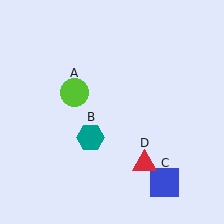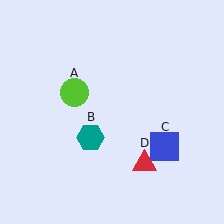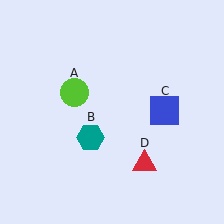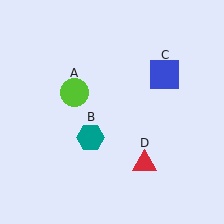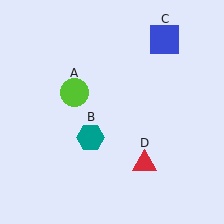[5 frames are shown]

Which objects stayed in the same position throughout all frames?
Lime circle (object A) and teal hexagon (object B) and red triangle (object D) remained stationary.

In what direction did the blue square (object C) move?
The blue square (object C) moved up.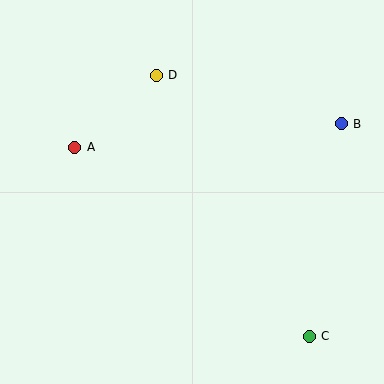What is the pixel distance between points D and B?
The distance between D and B is 191 pixels.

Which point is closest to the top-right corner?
Point B is closest to the top-right corner.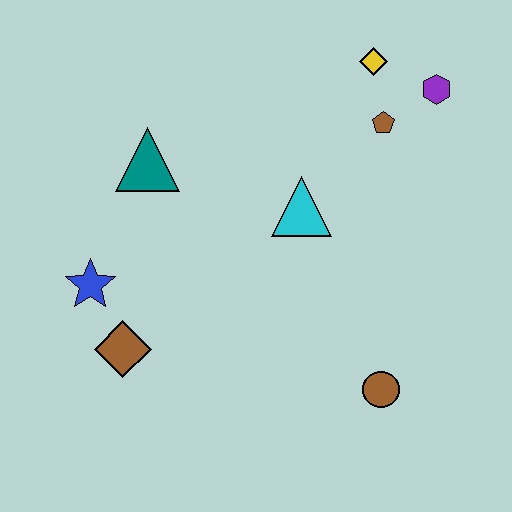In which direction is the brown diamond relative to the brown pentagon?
The brown diamond is to the left of the brown pentagon.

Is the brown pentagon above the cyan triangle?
Yes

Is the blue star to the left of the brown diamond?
Yes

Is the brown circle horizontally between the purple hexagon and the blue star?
Yes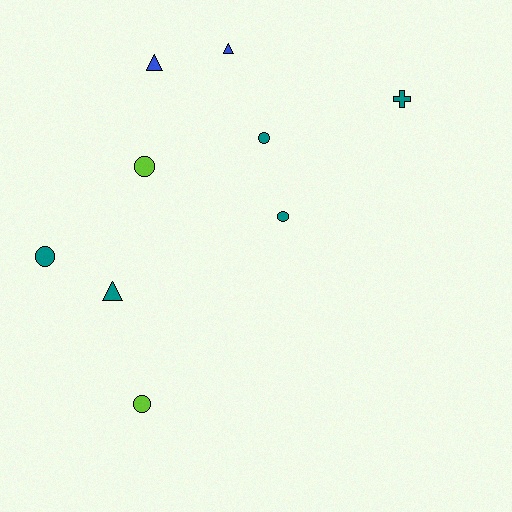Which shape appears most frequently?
Circle, with 5 objects.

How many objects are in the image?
There are 9 objects.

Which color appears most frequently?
Teal, with 5 objects.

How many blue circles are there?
There are no blue circles.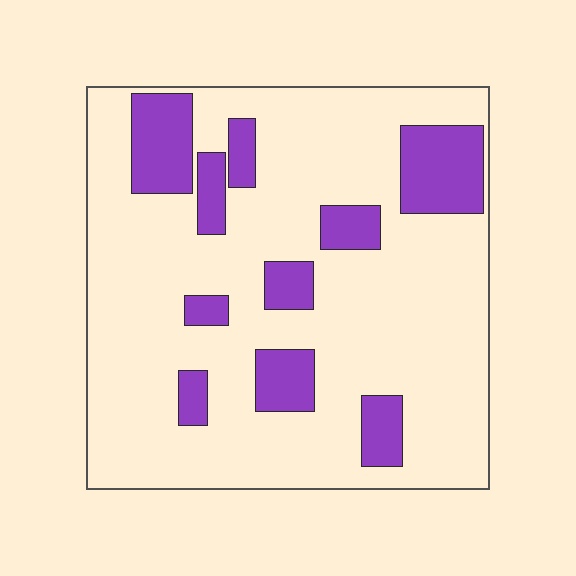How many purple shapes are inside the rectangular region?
10.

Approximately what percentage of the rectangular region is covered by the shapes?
Approximately 20%.